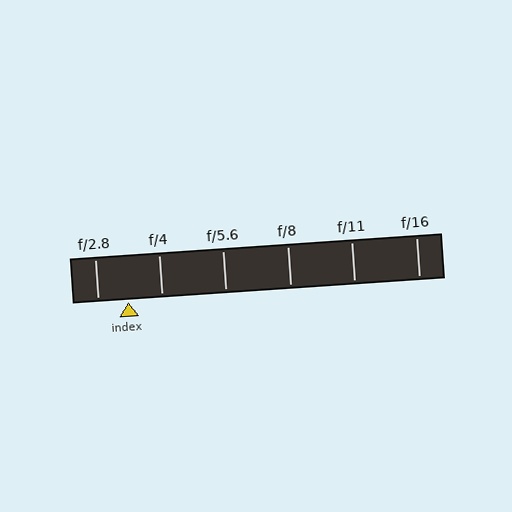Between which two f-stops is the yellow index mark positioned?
The index mark is between f/2.8 and f/4.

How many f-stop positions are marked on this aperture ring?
There are 6 f-stop positions marked.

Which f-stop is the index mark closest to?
The index mark is closest to f/2.8.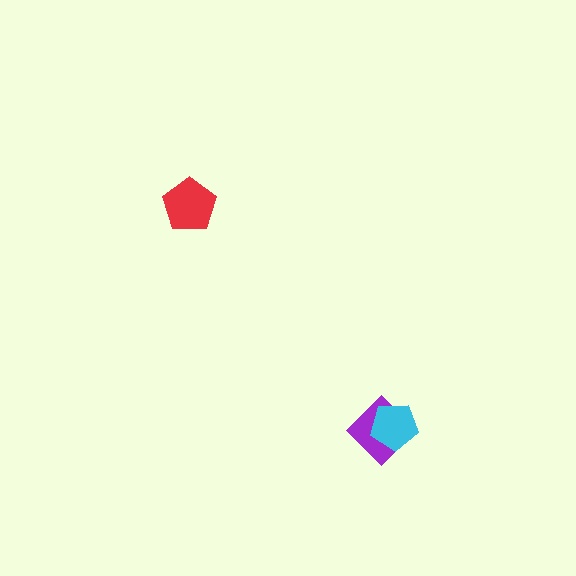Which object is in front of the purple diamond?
The cyan pentagon is in front of the purple diamond.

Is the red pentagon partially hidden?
No, no other shape covers it.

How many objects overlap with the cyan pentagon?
1 object overlaps with the cyan pentagon.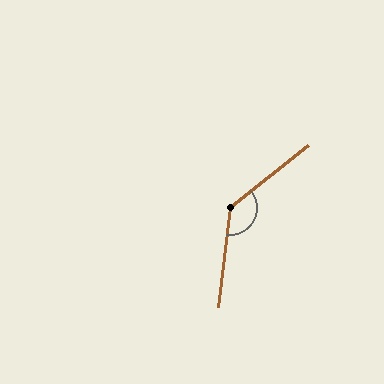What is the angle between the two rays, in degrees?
Approximately 135 degrees.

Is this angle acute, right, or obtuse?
It is obtuse.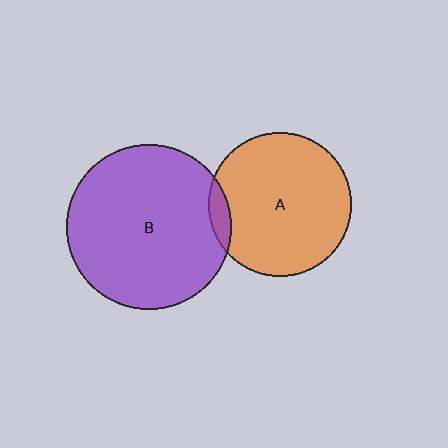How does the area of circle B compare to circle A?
Approximately 1.3 times.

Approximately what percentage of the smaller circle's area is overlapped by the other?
Approximately 5%.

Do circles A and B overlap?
Yes.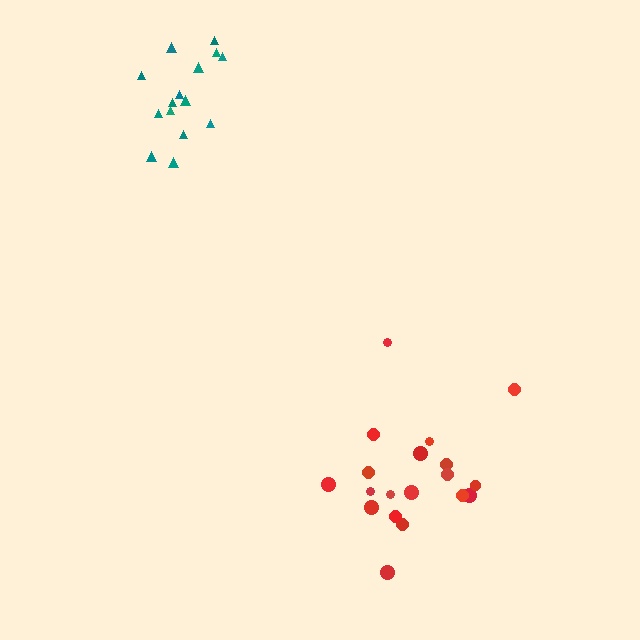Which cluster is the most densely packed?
Teal.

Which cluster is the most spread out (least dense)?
Red.